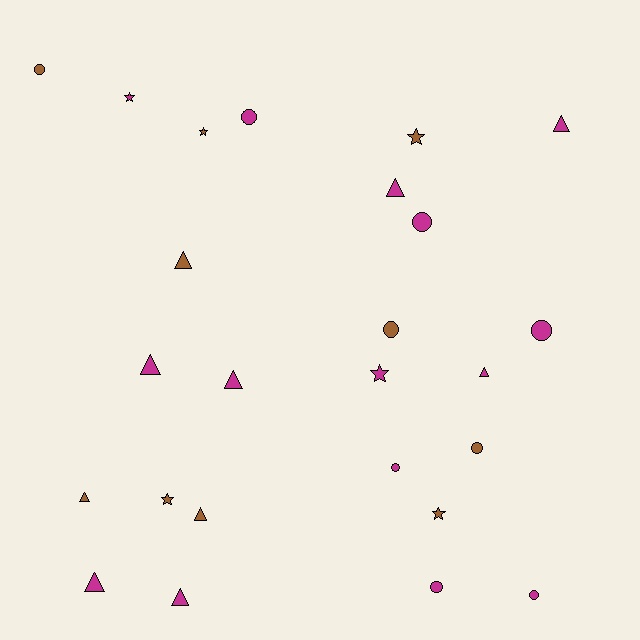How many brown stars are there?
There are 4 brown stars.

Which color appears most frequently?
Magenta, with 15 objects.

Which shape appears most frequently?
Triangle, with 10 objects.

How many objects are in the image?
There are 25 objects.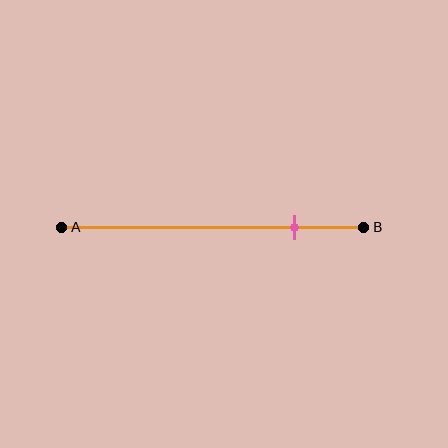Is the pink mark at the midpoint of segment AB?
No, the mark is at about 75% from A, not at the 50% midpoint.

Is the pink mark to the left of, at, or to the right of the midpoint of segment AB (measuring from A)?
The pink mark is to the right of the midpoint of segment AB.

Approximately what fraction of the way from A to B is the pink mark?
The pink mark is approximately 75% of the way from A to B.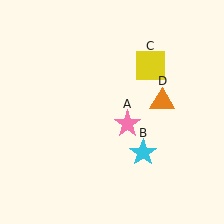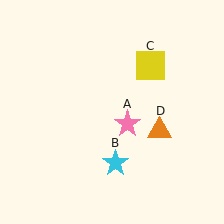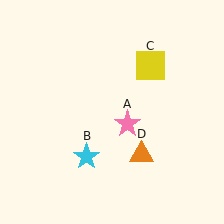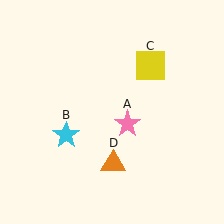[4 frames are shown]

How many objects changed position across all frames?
2 objects changed position: cyan star (object B), orange triangle (object D).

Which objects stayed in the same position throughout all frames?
Pink star (object A) and yellow square (object C) remained stationary.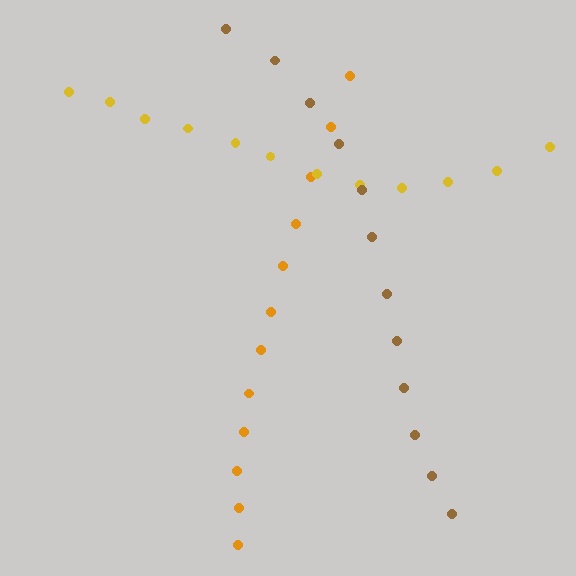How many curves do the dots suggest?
There are 3 distinct paths.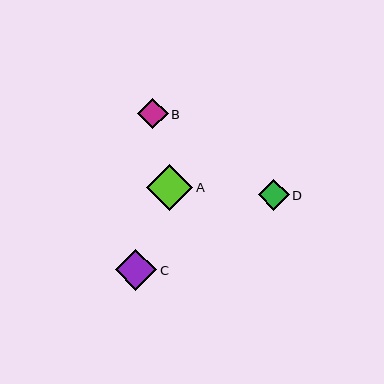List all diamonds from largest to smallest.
From largest to smallest: A, C, D, B.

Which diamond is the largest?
Diamond A is the largest with a size of approximately 46 pixels.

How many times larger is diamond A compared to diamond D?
Diamond A is approximately 1.5 times the size of diamond D.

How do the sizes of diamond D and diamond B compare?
Diamond D and diamond B are approximately the same size.